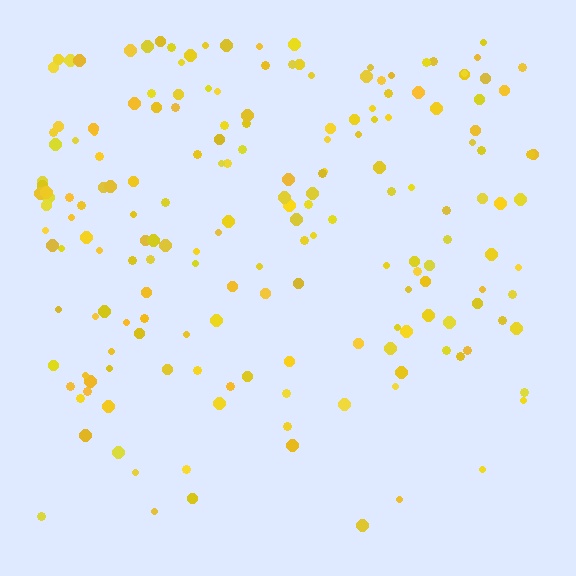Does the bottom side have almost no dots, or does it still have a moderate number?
Still a moderate number, just noticeably fewer than the top.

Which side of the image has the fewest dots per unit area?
The bottom.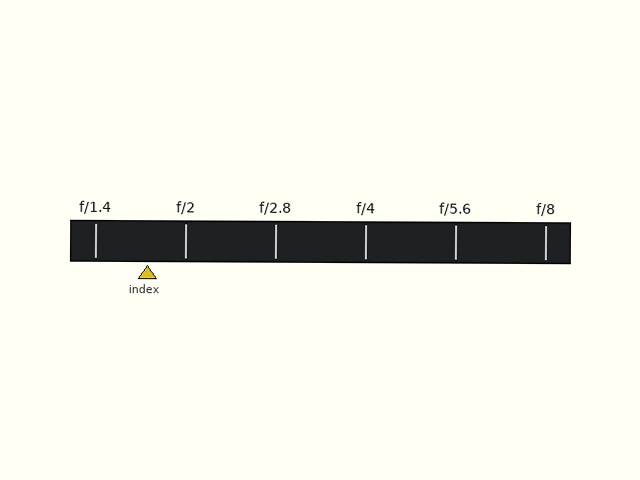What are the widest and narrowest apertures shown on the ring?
The widest aperture shown is f/1.4 and the narrowest is f/8.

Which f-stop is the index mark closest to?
The index mark is closest to f/2.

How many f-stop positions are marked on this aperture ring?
There are 6 f-stop positions marked.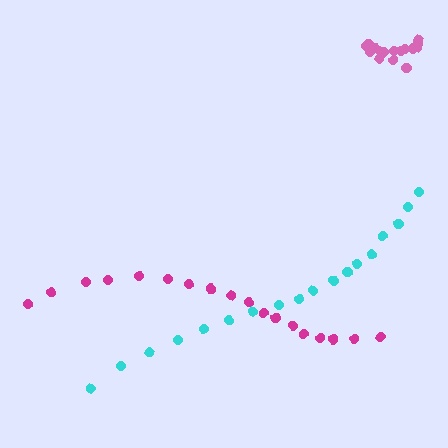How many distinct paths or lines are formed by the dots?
There are 3 distinct paths.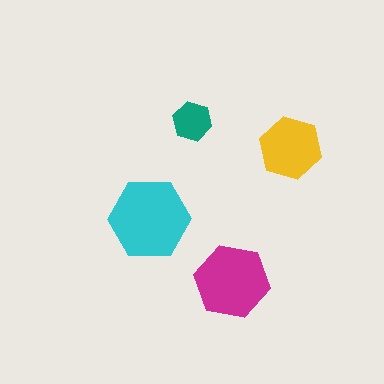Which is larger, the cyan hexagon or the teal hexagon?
The cyan one.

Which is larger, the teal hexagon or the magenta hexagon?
The magenta one.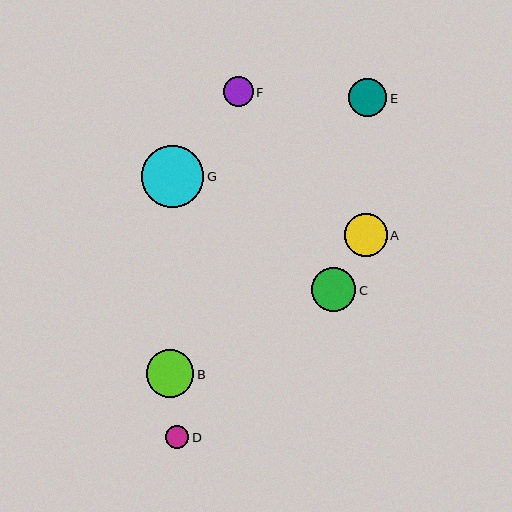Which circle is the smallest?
Circle D is the smallest with a size of approximately 23 pixels.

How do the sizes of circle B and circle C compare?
Circle B and circle C are approximately the same size.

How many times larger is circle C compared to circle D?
Circle C is approximately 2.0 times the size of circle D.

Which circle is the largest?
Circle G is the largest with a size of approximately 62 pixels.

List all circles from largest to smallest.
From largest to smallest: G, B, C, A, E, F, D.